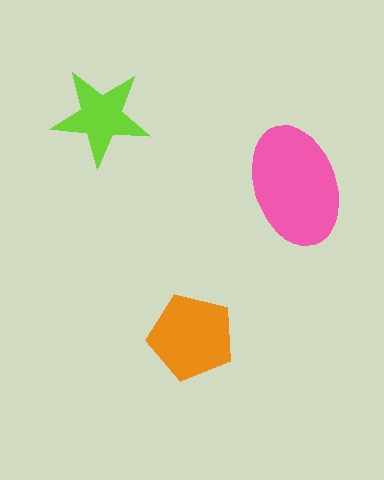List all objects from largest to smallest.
The pink ellipse, the orange pentagon, the lime star.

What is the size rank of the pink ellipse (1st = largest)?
1st.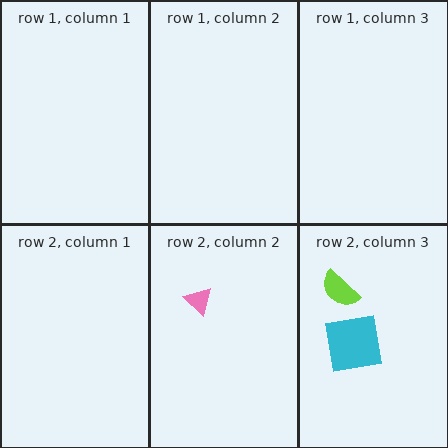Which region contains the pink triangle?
The row 2, column 2 region.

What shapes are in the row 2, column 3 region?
The lime semicircle, the cyan square.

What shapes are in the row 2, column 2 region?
The pink triangle.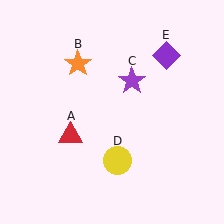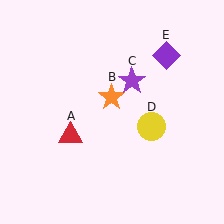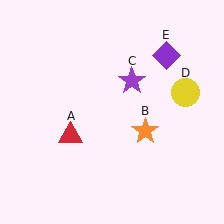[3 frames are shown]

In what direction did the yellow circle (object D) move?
The yellow circle (object D) moved up and to the right.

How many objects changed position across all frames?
2 objects changed position: orange star (object B), yellow circle (object D).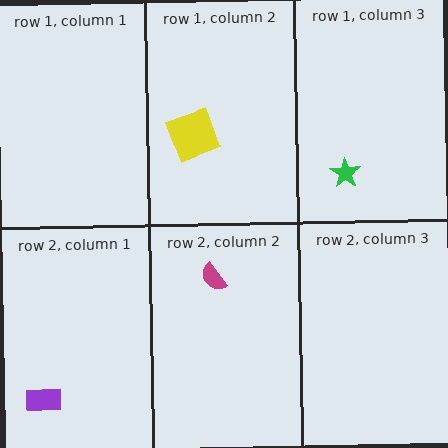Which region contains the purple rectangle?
The row 2, column 1 region.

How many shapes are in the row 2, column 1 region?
1.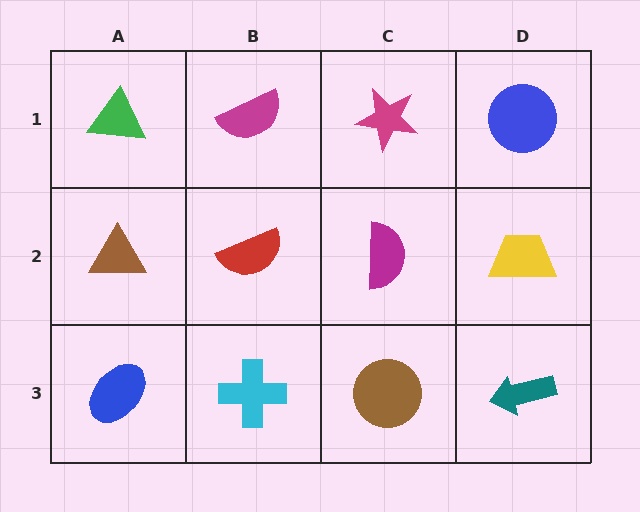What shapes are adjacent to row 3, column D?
A yellow trapezoid (row 2, column D), a brown circle (row 3, column C).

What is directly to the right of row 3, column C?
A teal arrow.